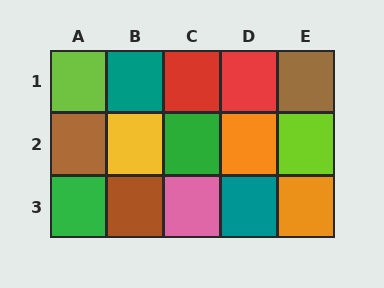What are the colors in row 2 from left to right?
Brown, yellow, green, orange, lime.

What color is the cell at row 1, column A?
Lime.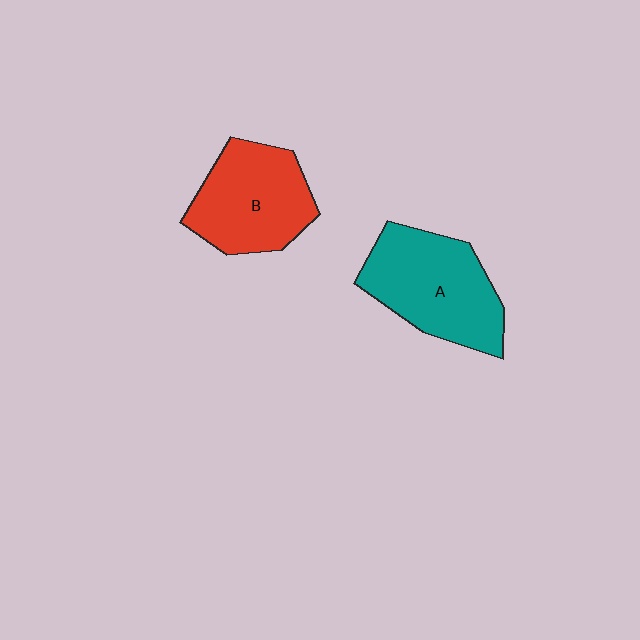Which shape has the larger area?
Shape A (teal).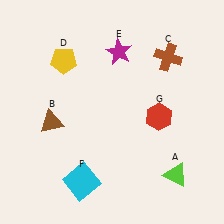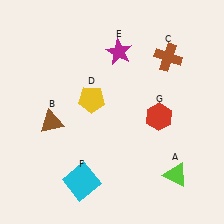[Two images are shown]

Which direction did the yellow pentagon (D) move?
The yellow pentagon (D) moved down.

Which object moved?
The yellow pentagon (D) moved down.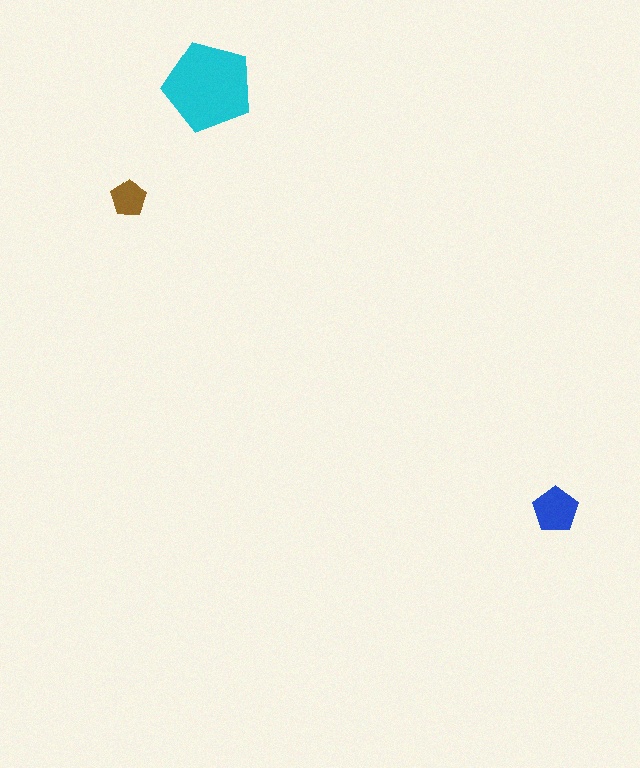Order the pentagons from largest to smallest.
the cyan one, the blue one, the brown one.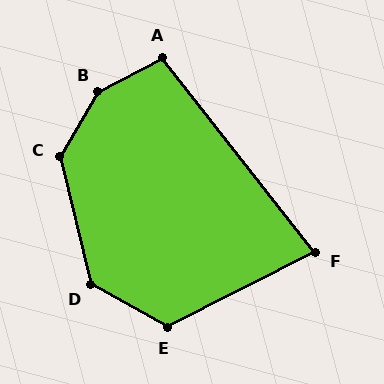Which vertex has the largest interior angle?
B, at approximately 149 degrees.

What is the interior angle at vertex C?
Approximately 135 degrees (obtuse).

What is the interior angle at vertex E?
Approximately 124 degrees (obtuse).